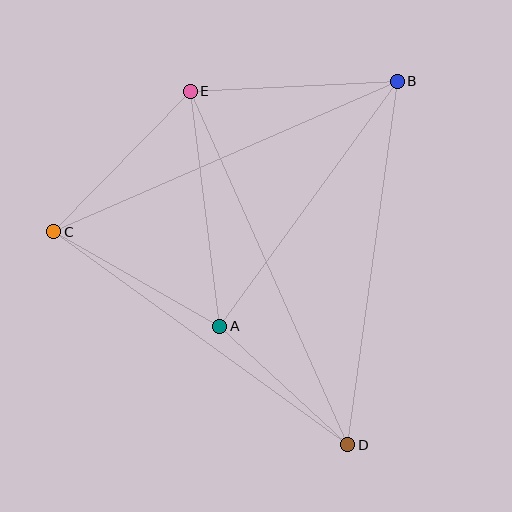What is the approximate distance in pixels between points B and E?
The distance between B and E is approximately 207 pixels.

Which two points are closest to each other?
Points A and D are closest to each other.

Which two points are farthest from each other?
Points D and E are farthest from each other.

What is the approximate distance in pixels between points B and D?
The distance between B and D is approximately 367 pixels.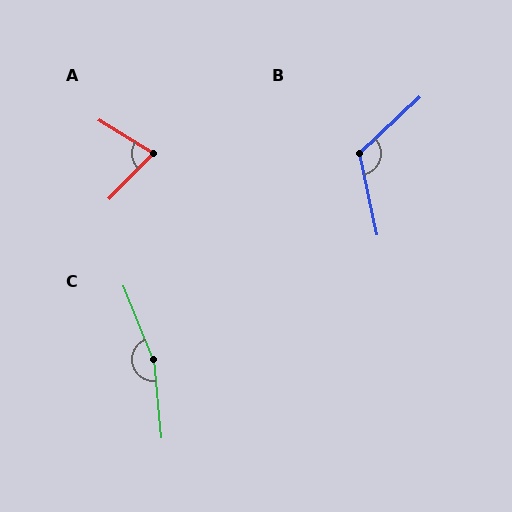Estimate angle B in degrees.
Approximately 121 degrees.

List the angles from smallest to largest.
A (78°), B (121°), C (164°).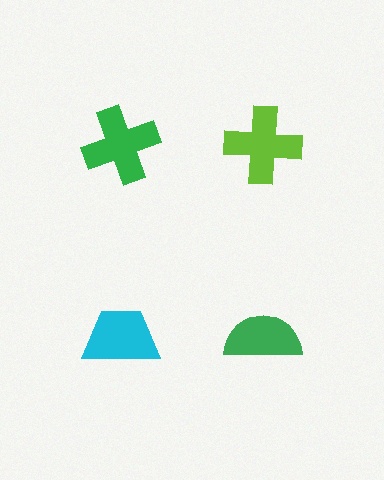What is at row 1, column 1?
A green cross.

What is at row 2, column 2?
A green semicircle.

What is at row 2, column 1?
A cyan trapezoid.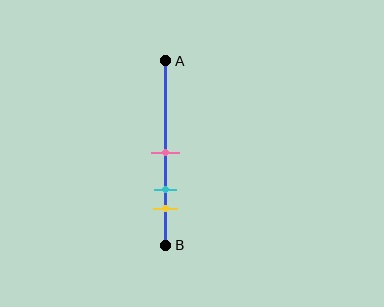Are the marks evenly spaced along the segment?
Yes, the marks are approximately evenly spaced.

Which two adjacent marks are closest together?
The cyan and yellow marks are the closest adjacent pair.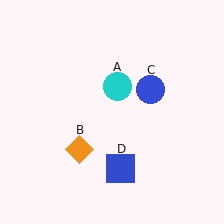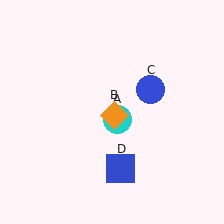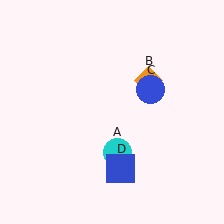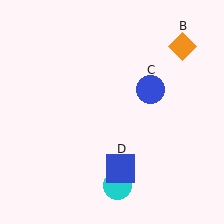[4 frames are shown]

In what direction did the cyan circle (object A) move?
The cyan circle (object A) moved down.